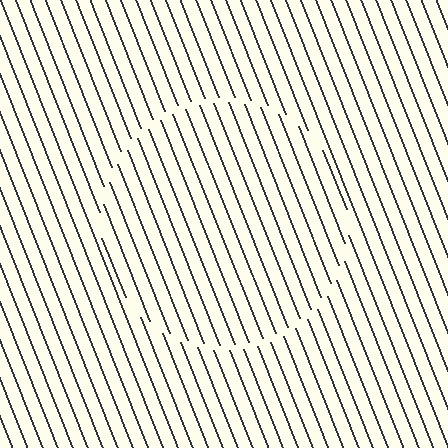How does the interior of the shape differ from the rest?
The interior of the shape contains the same grating, shifted by half a period — the contour is defined by the phase discontinuity where line-ends from the inner and outer gratings abut.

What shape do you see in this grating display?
An illusory circle. The interior of the shape contains the same grating, shifted by half a period — the contour is defined by the phase discontinuity where line-ends from the inner and outer gratings abut.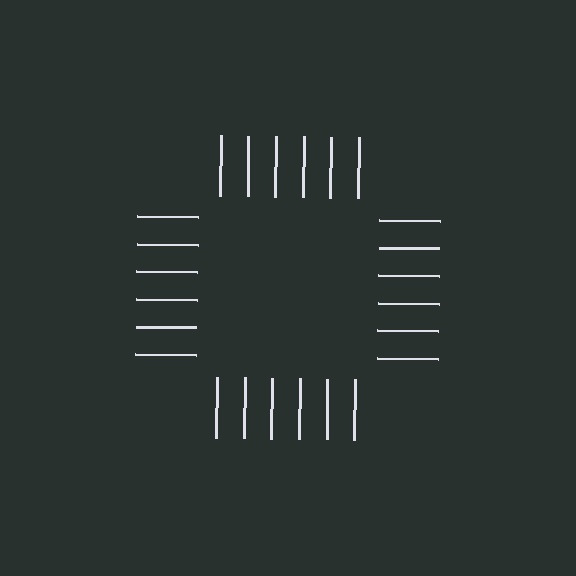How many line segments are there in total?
24 — 6 along each of the 4 edges.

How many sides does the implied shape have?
4 sides — the line-ends trace a square.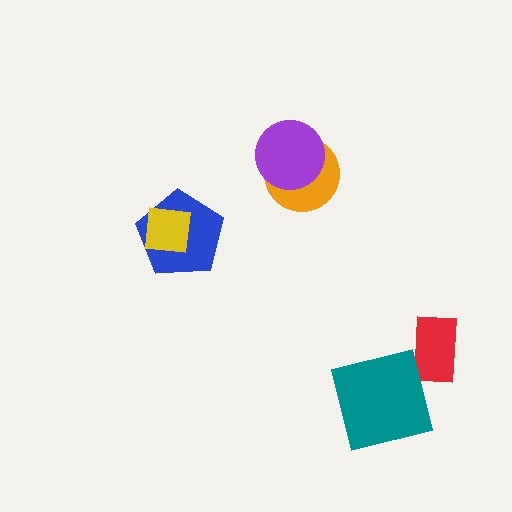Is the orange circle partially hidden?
Yes, it is partially covered by another shape.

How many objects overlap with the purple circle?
1 object overlaps with the purple circle.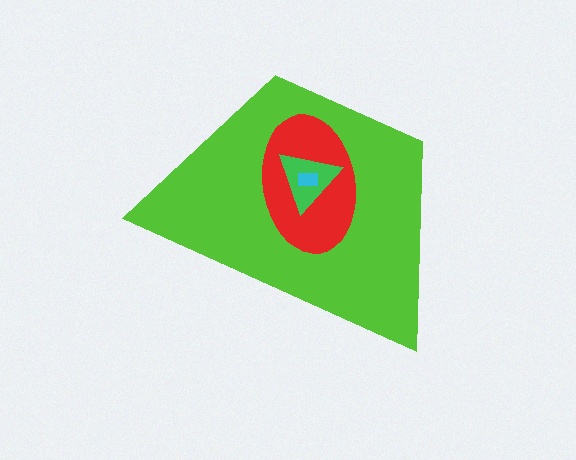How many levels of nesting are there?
4.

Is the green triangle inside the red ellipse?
Yes.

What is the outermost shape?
The lime trapezoid.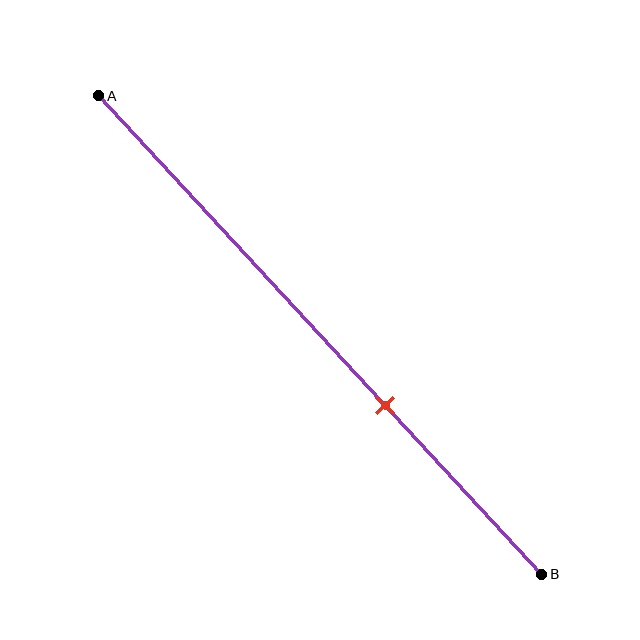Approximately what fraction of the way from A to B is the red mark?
The red mark is approximately 65% of the way from A to B.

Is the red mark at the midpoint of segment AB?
No, the mark is at about 65% from A, not at the 50% midpoint.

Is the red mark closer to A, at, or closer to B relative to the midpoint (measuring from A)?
The red mark is closer to point B than the midpoint of segment AB.